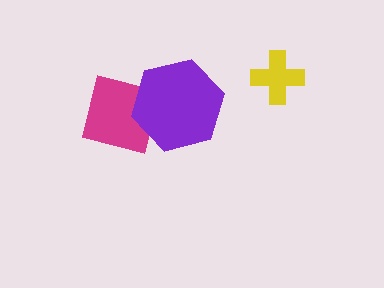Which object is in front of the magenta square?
The purple hexagon is in front of the magenta square.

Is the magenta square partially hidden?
Yes, it is partially covered by another shape.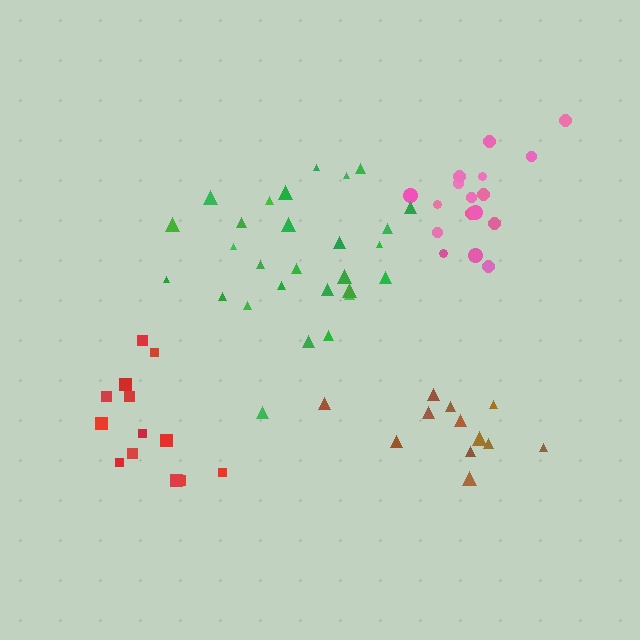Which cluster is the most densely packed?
Pink.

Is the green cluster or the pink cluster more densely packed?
Pink.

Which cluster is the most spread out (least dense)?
Brown.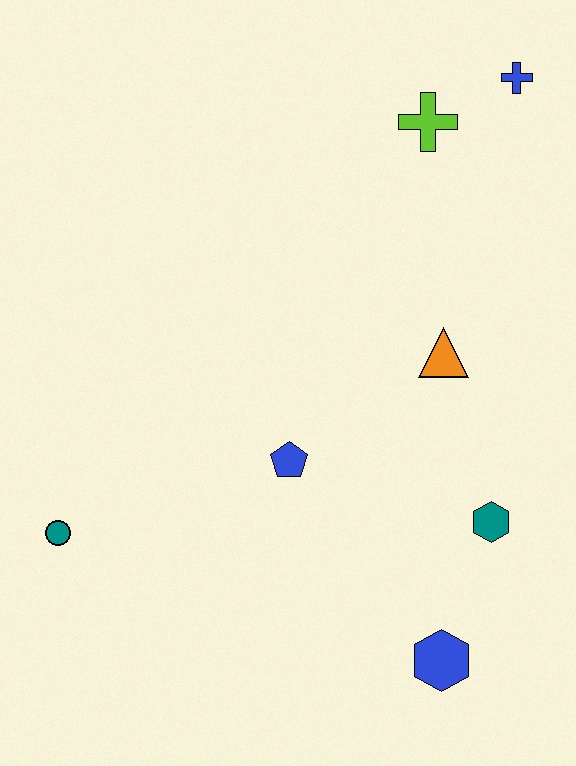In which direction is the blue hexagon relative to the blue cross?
The blue hexagon is below the blue cross.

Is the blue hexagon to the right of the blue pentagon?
Yes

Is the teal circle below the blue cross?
Yes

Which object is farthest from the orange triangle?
The teal circle is farthest from the orange triangle.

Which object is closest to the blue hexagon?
The teal hexagon is closest to the blue hexagon.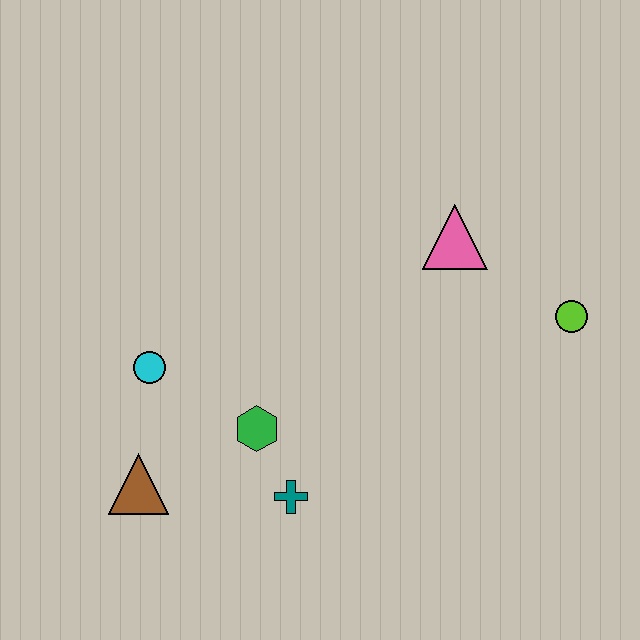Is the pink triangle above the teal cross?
Yes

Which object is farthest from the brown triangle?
The lime circle is farthest from the brown triangle.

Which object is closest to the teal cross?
The green hexagon is closest to the teal cross.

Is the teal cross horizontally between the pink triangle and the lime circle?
No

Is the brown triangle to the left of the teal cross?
Yes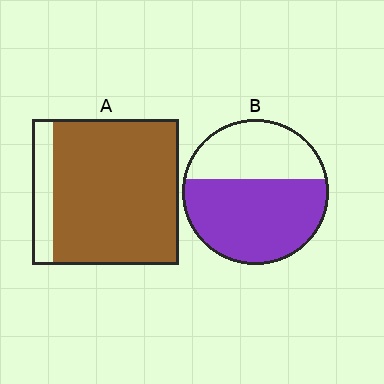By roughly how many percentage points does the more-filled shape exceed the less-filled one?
By roughly 25 percentage points (A over B).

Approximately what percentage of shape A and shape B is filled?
A is approximately 85% and B is approximately 60%.